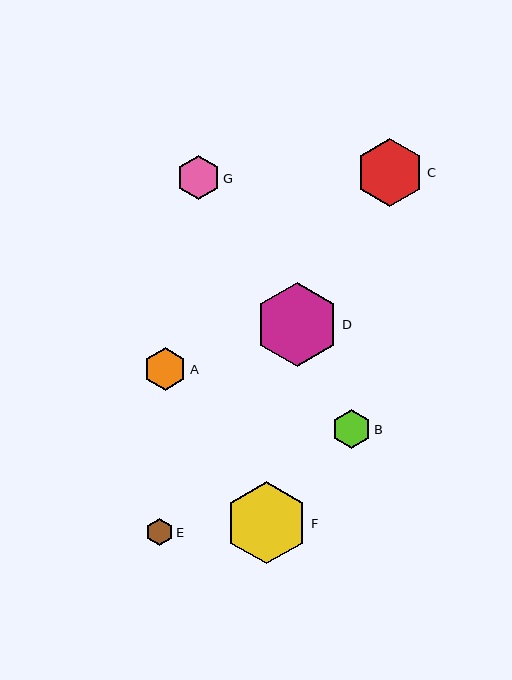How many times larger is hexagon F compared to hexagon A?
Hexagon F is approximately 1.9 times the size of hexagon A.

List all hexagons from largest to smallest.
From largest to smallest: D, F, C, G, A, B, E.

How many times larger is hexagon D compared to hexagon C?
Hexagon D is approximately 1.2 times the size of hexagon C.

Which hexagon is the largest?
Hexagon D is the largest with a size of approximately 84 pixels.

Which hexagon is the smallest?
Hexagon E is the smallest with a size of approximately 27 pixels.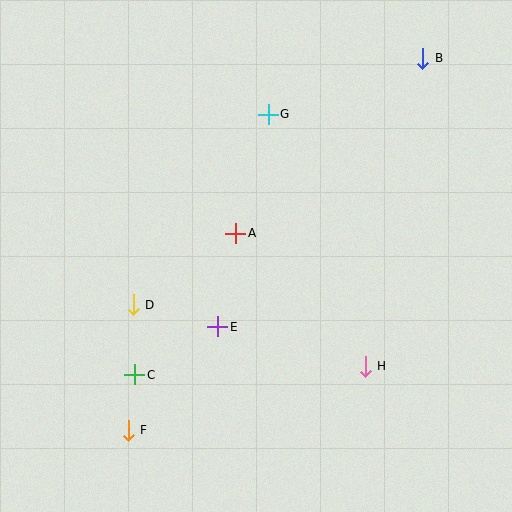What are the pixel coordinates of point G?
Point G is at (268, 114).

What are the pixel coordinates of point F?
Point F is at (128, 430).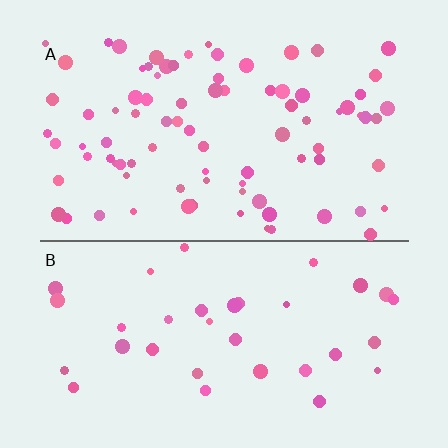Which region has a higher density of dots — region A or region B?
A (the top).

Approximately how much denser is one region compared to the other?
Approximately 2.5× — region A over region B.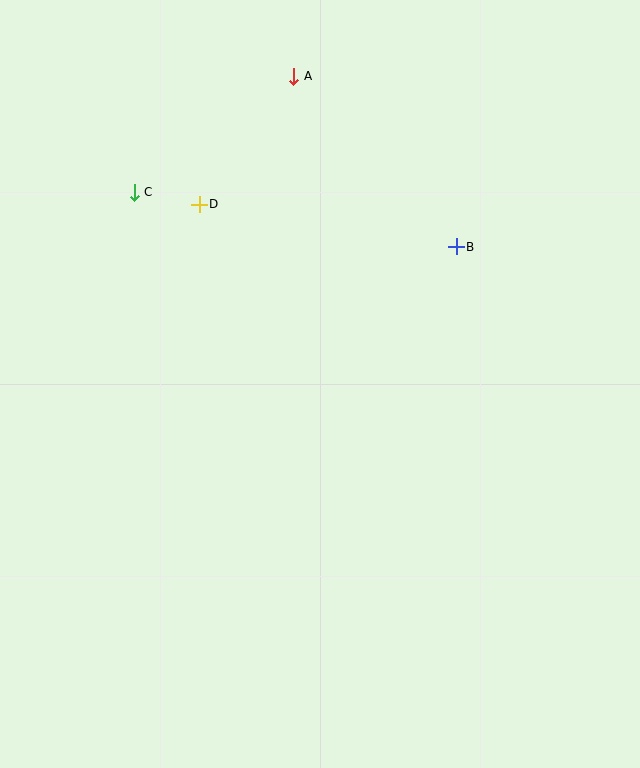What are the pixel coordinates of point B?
Point B is at (456, 247).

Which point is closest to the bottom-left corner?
Point C is closest to the bottom-left corner.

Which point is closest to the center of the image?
Point B at (456, 247) is closest to the center.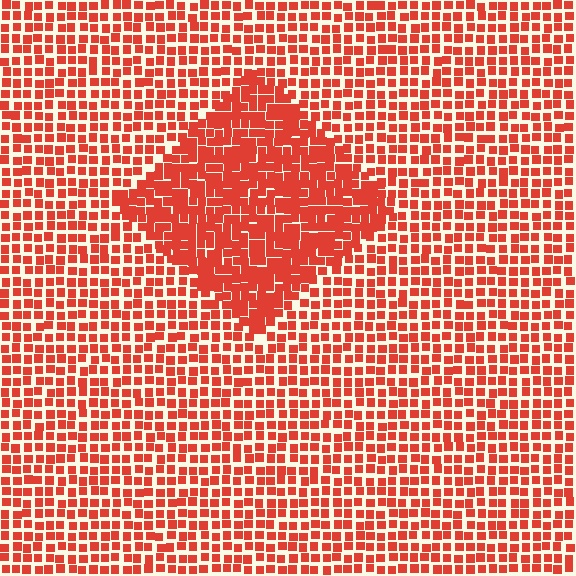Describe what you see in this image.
The image contains small red elements arranged at two different densities. A diamond-shaped region is visible where the elements are more densely packed than the surrounding area.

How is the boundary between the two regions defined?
The boundary is defined by a change in element density (approximately 1.7x ratio). All elements are the same color, size, and shape.